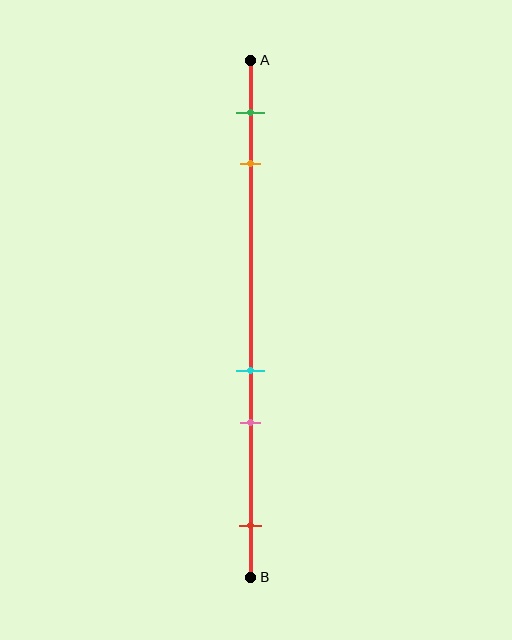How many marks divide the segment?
There are 5 marks dividing the segment.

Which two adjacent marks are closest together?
The cyan and pink marks are the closest adjacent pair.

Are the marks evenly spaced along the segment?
No, the marks are not evenly spaced.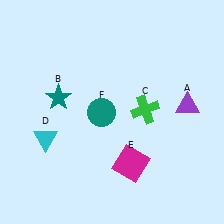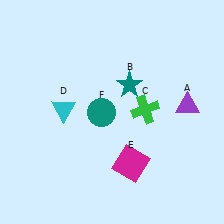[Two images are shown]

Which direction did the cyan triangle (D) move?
The cyan triangle (D) moved up.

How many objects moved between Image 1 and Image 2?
2 objects moved between the two images.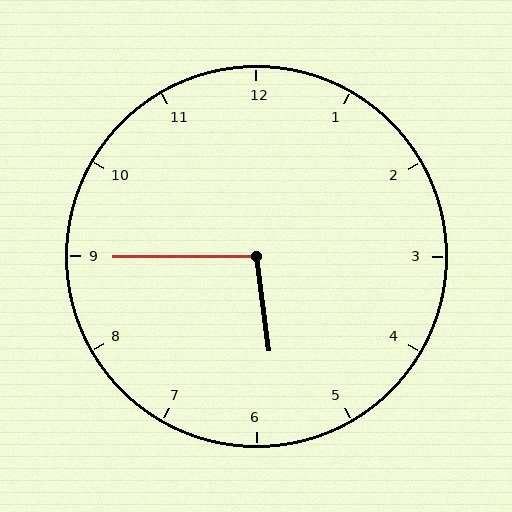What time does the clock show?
5:45.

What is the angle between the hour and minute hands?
Approximately 98 degrees.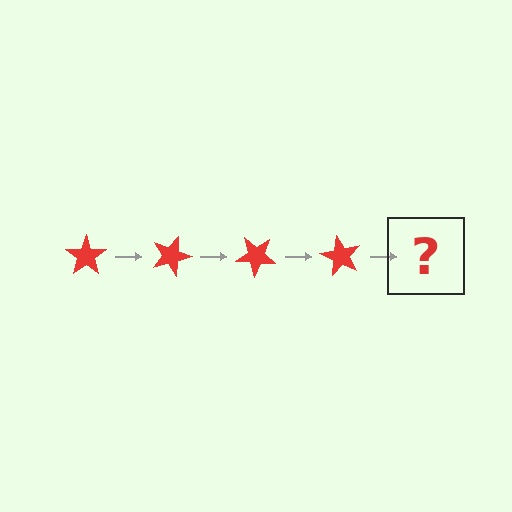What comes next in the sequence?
The next element should be a red star rotated 80 degrees.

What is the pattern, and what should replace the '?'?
The pattern is that the star rotates 20 degrees each step. The '?' should be a red star rotated 80 degrees.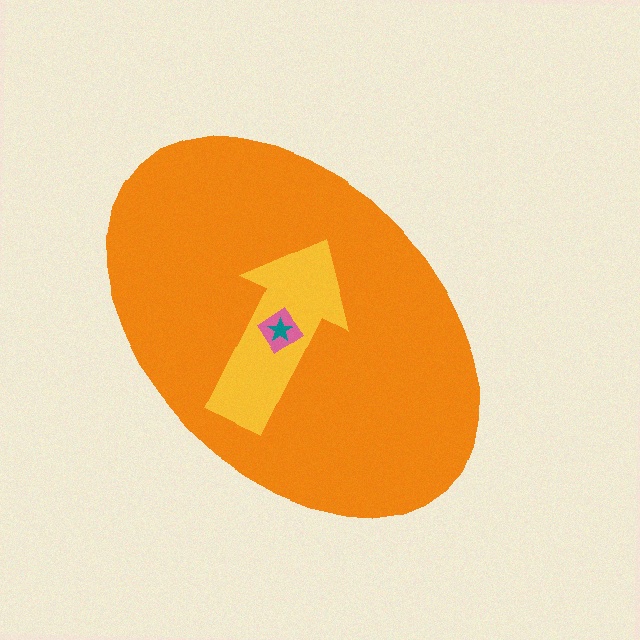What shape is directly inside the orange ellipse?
The yellow arrow.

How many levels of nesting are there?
4.